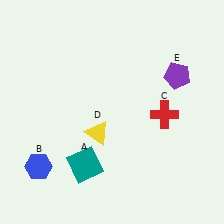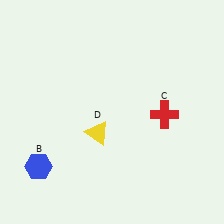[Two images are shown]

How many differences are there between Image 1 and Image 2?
There are 2 differences between the two images.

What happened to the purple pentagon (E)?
The purple pentagon (E) was removed in Image 2. It was in the top-right area of Image 1.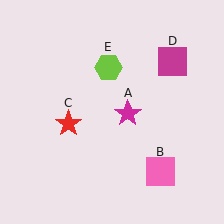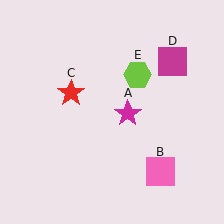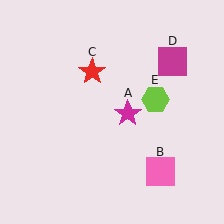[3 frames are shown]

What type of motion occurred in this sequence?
The red star (object C), lime hexagon (object E) rotated clockwise around the center of the scene.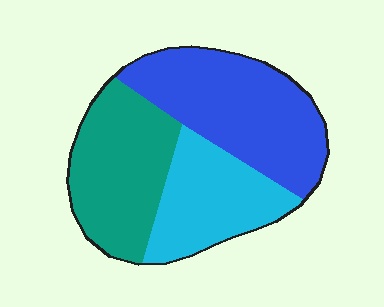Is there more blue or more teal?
Blue.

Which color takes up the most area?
Blue, at roughly 40%.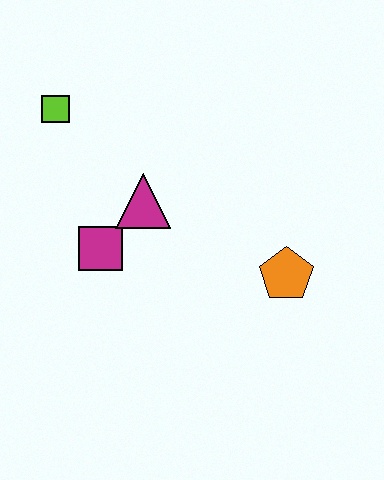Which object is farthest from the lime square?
The orange pentagon is farthest from the lime square.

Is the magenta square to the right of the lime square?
Yes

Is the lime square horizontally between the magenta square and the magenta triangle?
No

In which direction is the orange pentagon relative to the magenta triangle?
The orange pentagon is to the right of the magenta triangle.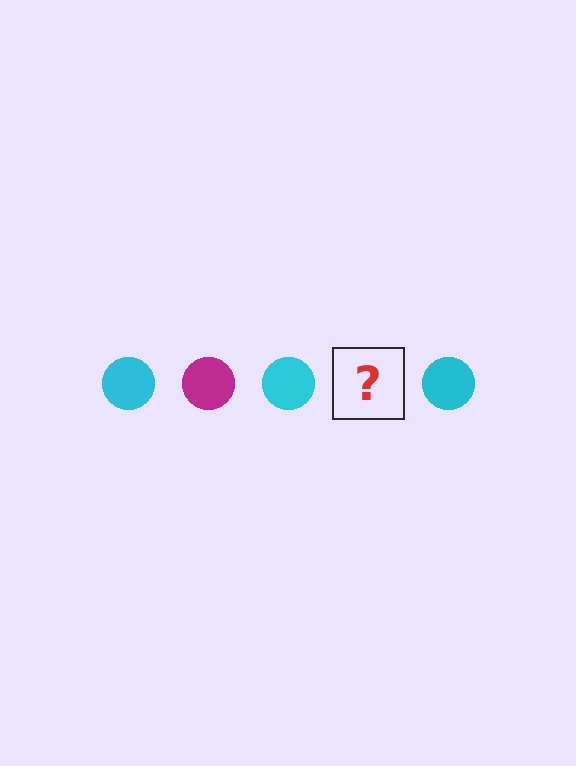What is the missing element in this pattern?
The missing element is a magenta circle.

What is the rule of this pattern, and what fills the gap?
The rule is that the pattern cycles through cyan, magenta circles. The gap should be filled with a magenta circle.